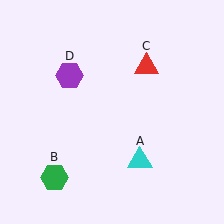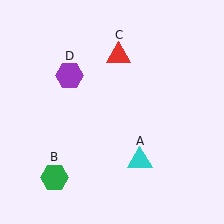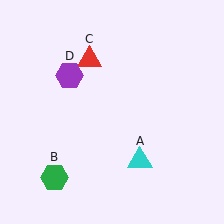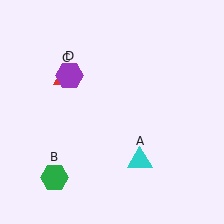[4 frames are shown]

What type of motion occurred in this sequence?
The red triangle (object C) rotated counterclockwise around the center of the scene.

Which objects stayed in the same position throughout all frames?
Cyan triangle (object A) and green hexagon (object B) and purple hexagon (object D) remained stationary.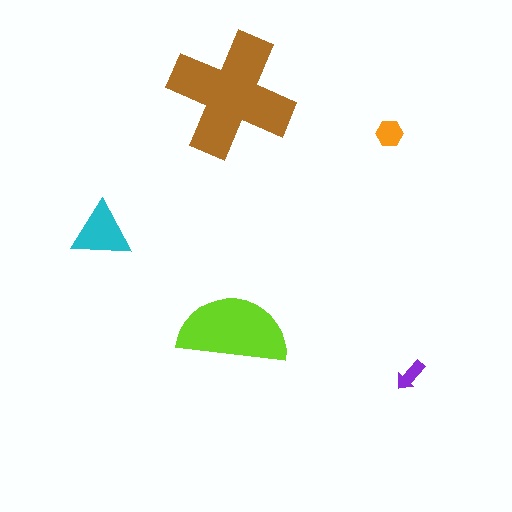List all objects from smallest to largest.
The purple arrow, the orange hexagon, the cyan triangle, the lime semicircle, the brown cross.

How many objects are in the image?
There are 5 objects in the image.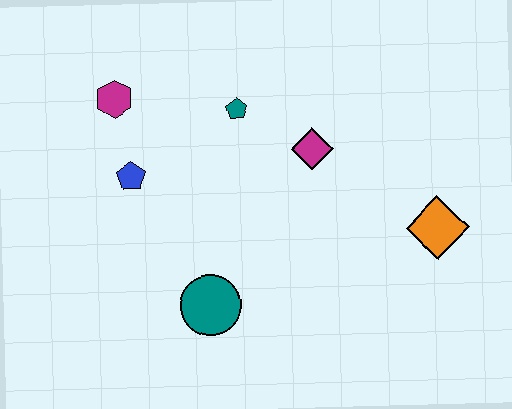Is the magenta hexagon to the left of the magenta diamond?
Yes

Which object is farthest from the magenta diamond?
The magenta hexagon is farthest from the magenta diamond.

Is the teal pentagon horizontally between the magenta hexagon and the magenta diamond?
Yes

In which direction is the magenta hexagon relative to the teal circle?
The magenta hexagon is above the teal circle.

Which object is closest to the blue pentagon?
The magenta hexagon is closest to the blue pentagon.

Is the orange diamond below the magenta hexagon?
Yes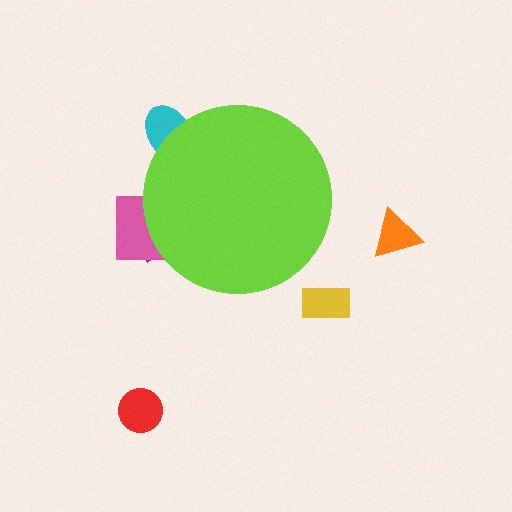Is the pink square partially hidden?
Yes, the pink square is partially hidden behind the lime circle.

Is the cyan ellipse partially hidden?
Yes, the cyan ellipse is partially hidden behind the lime circle.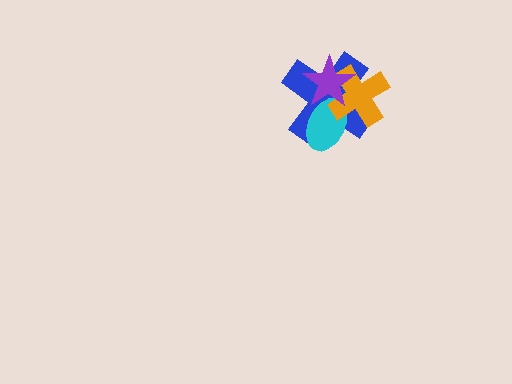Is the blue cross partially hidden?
Yes, it is partially covered by another shape.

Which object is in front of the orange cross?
The purple star is in front of the orange cross.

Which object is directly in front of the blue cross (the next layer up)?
The cyan ellipse is directly in front of the blue cross.